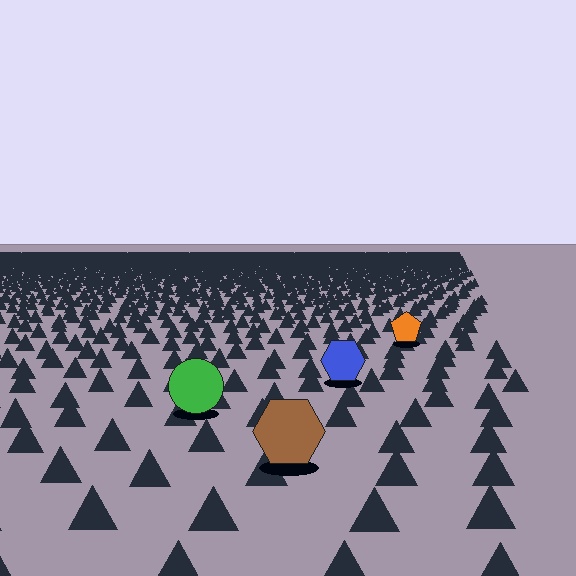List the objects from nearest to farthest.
From nearest to farthest: the brown hexagon, the green circle, the blue hexagon, the orange pentagon.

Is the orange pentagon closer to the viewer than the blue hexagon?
No. The blue hexagon is closer — you can tell from the texture gradient: the ground texture is coarser near it.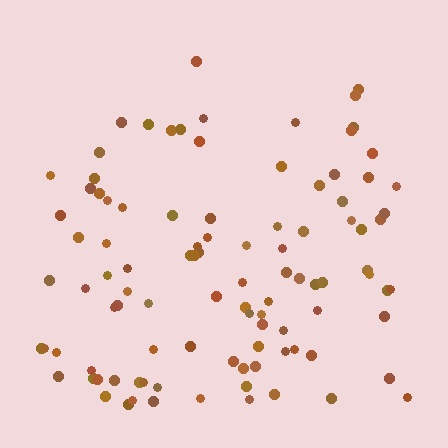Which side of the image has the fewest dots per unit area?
The top.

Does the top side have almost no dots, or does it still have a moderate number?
Still a moderate number, just noticeably fewer than the bottom.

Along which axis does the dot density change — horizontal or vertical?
Vertical.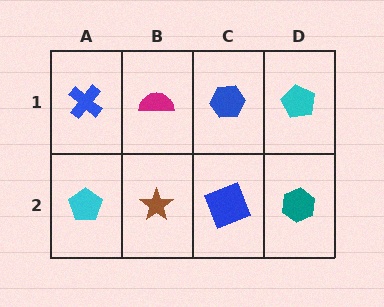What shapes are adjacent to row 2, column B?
A magenta semicircle (row 1, column B), a cyan pentagon (row 2, column A), a blue square (row 2, column C).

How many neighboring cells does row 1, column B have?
3.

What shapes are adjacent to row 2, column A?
A blue cross (row 1, column A), a brown star (row 2, column B).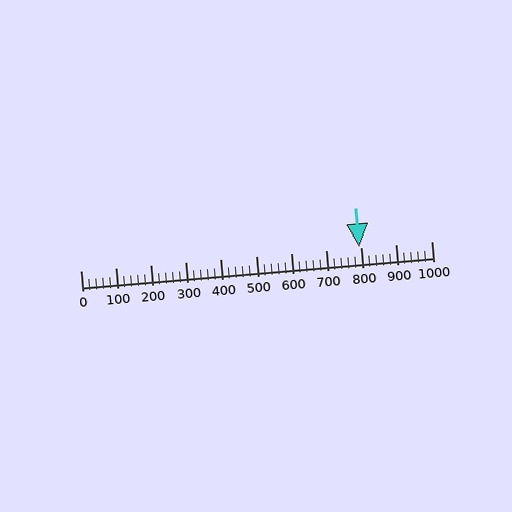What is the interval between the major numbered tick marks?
The major tick marks are spaced 100 units apart.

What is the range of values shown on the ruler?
The ruler shows values from 0 to 1000.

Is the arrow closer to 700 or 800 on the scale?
The arrow is closer to 800.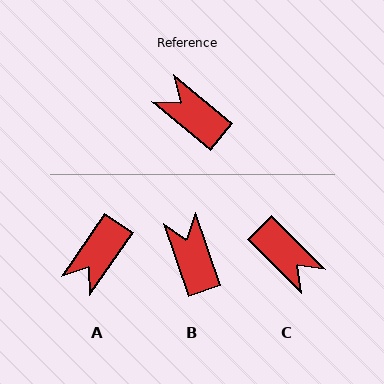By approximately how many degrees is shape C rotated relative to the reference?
Approximately 174 degrees counter-clockwise.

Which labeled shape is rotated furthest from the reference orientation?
C, about 174 degrees away.